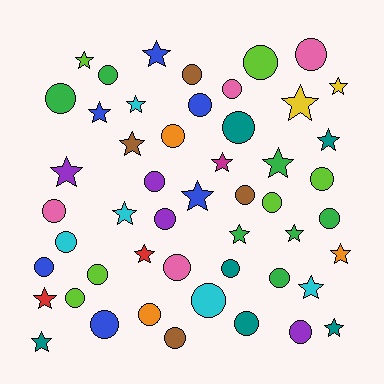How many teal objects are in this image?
There are 6 teal objects.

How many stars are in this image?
There are 21 stars.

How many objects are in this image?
There are 50 objects.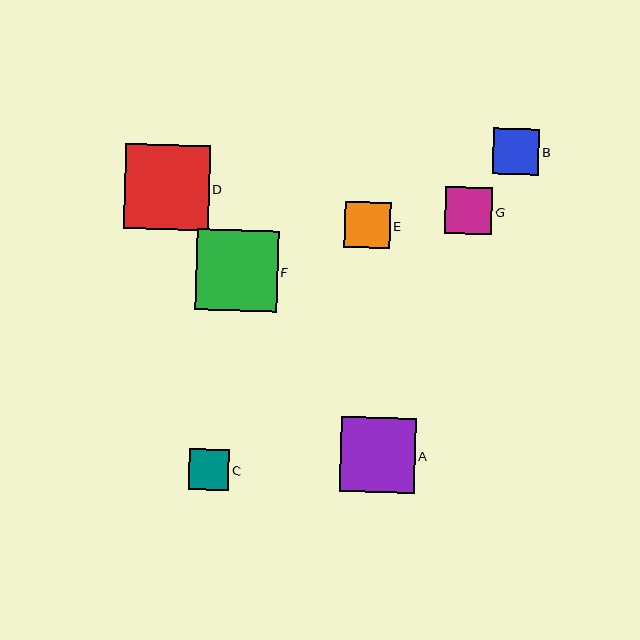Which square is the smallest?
Square C is the smallest with a size of approximately 41 pixels.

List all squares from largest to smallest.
From largest to smallest: D, F, A, G, B, E, C.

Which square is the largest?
Square D is the largest with a size of approximately 85 pixels.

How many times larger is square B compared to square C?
Square B is approximately 1.1 times the size of square C.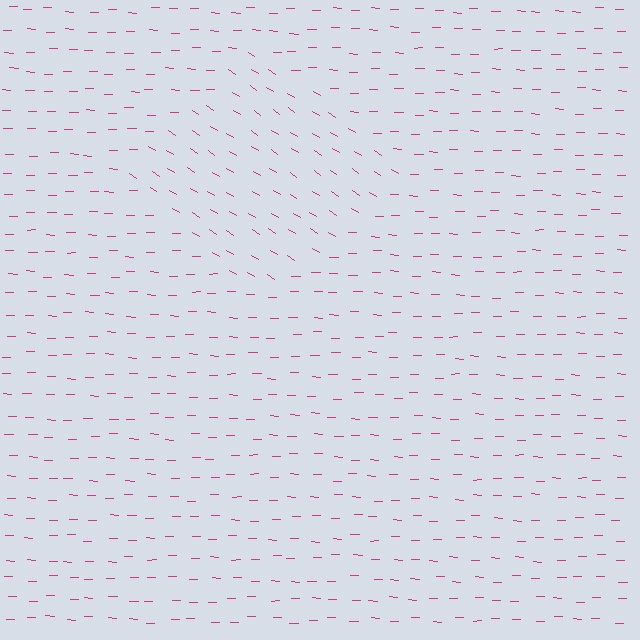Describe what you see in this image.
The image is filled with small magenta line segments. A diamond region in the image has lines oriented differently from the surrounding lines, creating a visible texture boundary.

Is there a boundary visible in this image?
Yes, there is a texture boundary formed by a change in line orientation.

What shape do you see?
I see a diamond.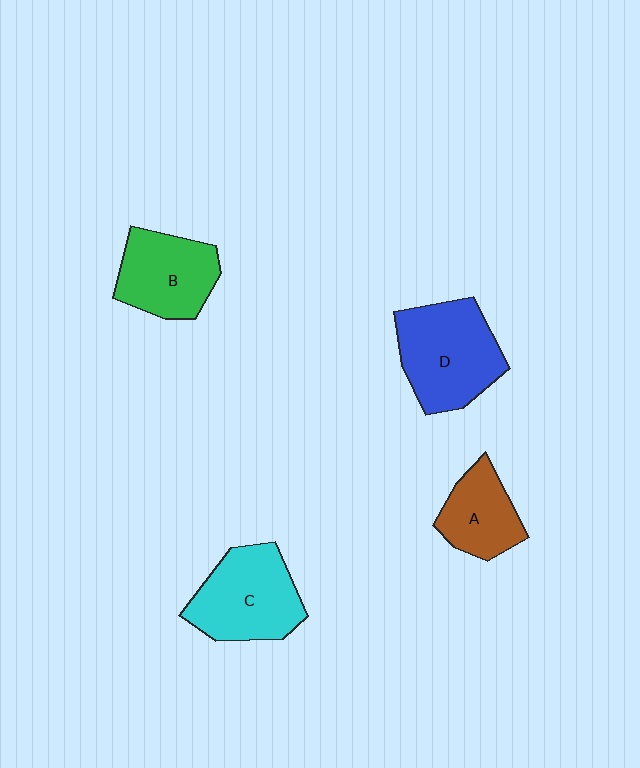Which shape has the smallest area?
Shape A (brown).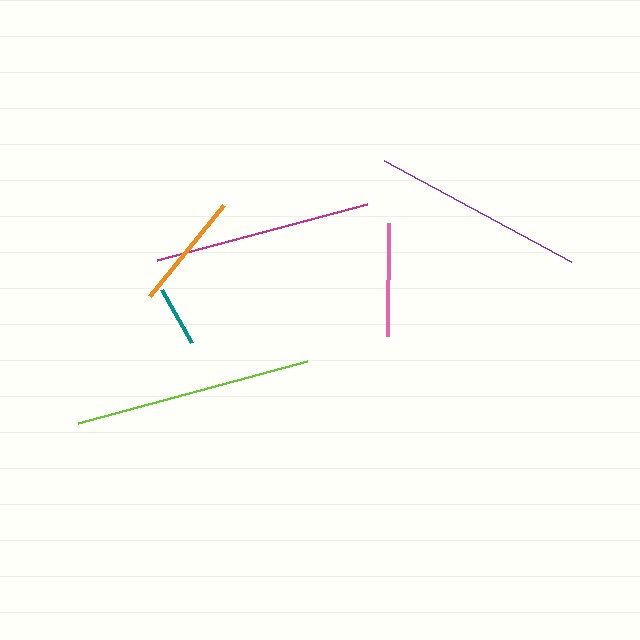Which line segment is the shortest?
The teal line is the shortest at approximately 61 pixels.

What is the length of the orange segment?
The orange segment is approximately 117 pixels long.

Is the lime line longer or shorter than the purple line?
The lime line is longer than the purple line.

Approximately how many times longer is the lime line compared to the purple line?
The lime line is approximately 1.1 times the length of the purple line.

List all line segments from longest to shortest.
From longest to shortest: lime, magenta, purple, orange, pink, teal.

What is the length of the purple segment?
The purple segment is approximately 213 pixels long.